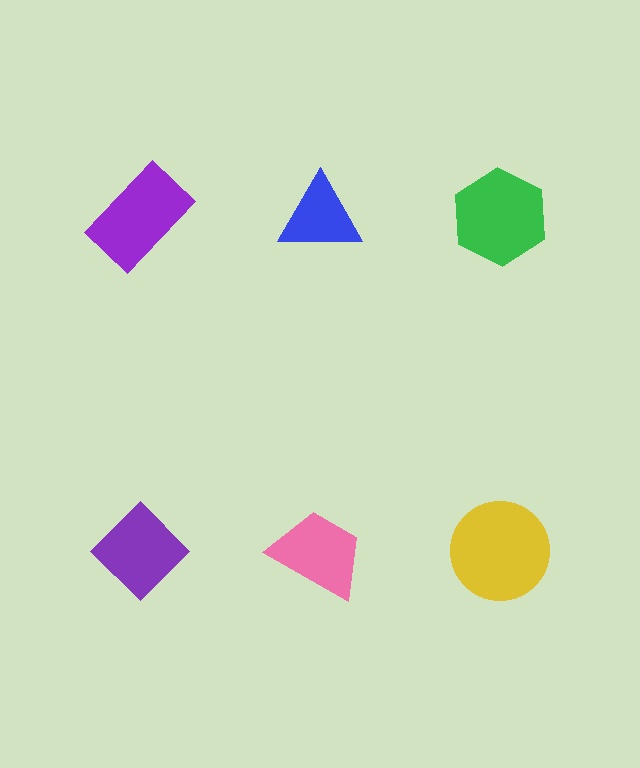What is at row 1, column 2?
A blue triangle.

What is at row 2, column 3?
A yellow circle.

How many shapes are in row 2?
3 shapes.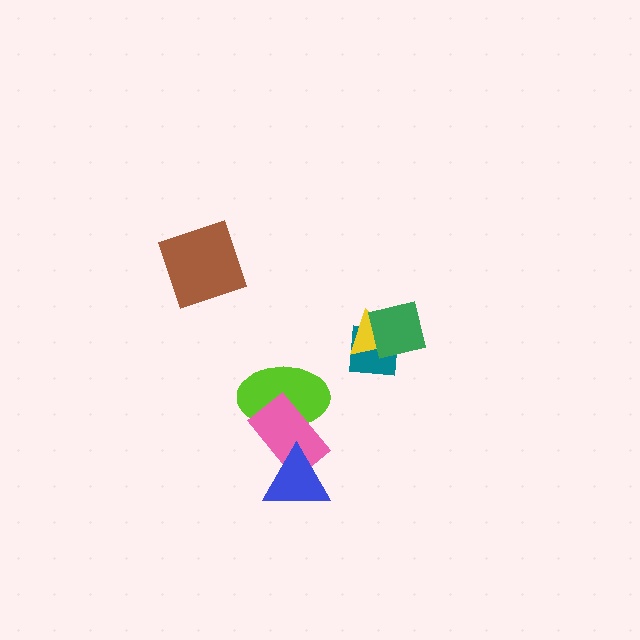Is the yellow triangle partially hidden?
Yes, it is partially covered by another shape.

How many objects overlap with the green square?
2 objects overlap with the green square.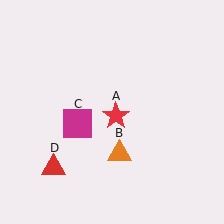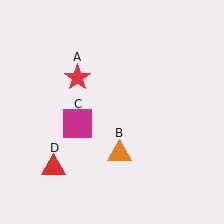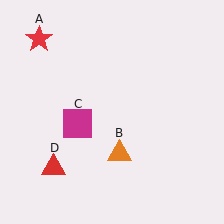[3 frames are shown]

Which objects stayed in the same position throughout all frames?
Orange triangle (object B) and magenta square (object C) and red triangle (object D) remained stationary.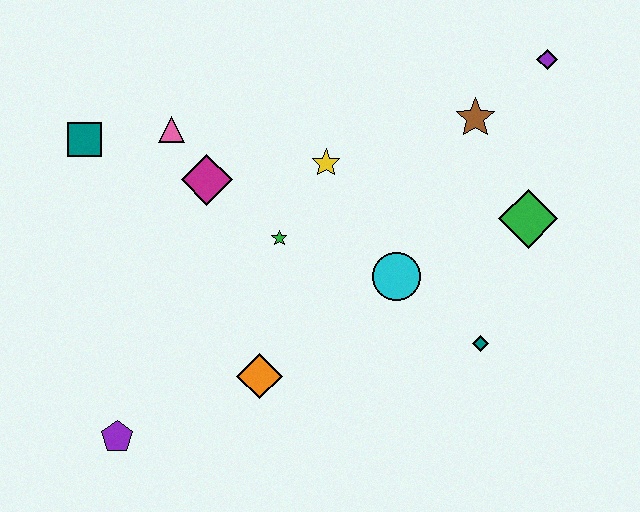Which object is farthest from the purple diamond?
The purple pentagon is farthest from the purple diamond.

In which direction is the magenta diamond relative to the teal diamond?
The magenta diamond is to the left of the teal diamond.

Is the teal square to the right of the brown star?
No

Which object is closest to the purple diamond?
The brown star is closest to the purple diamond.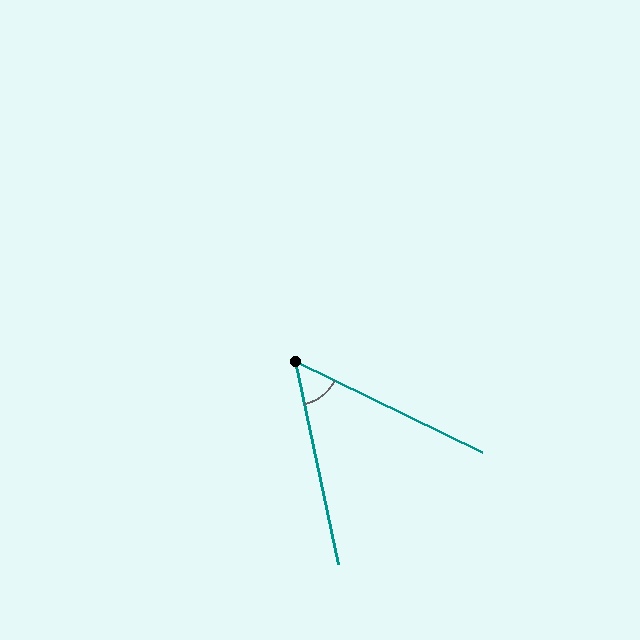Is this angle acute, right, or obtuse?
It is acute.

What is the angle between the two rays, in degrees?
Approximately 52 degrees.